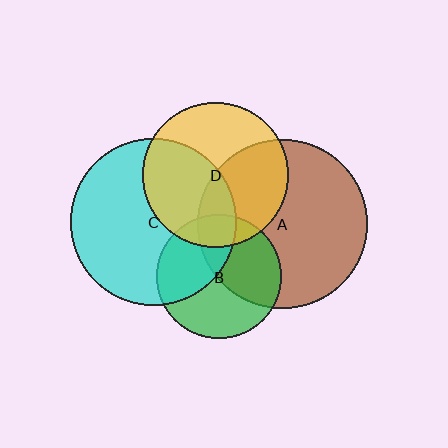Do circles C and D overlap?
Yes.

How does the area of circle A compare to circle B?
Approximately 1.9 times.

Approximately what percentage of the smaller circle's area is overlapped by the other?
Approximately 45%.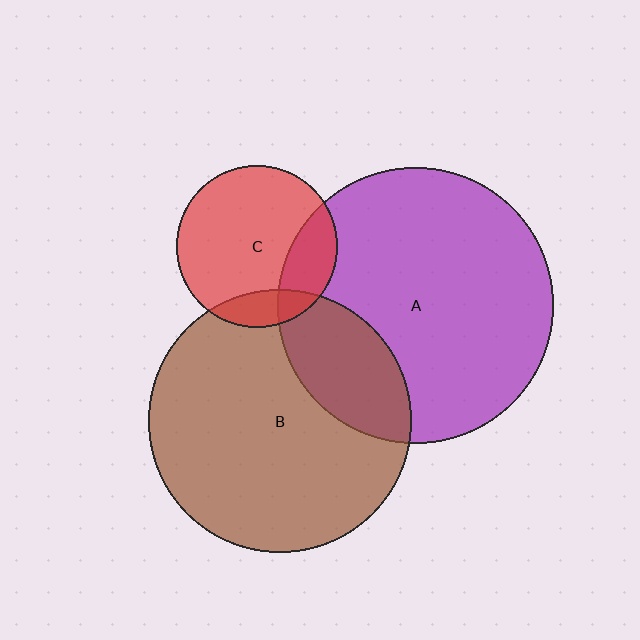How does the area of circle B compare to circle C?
Approximately 2.6 times.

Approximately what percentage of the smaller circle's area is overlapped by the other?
Approximately 20%.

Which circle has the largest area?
Circle A (purple).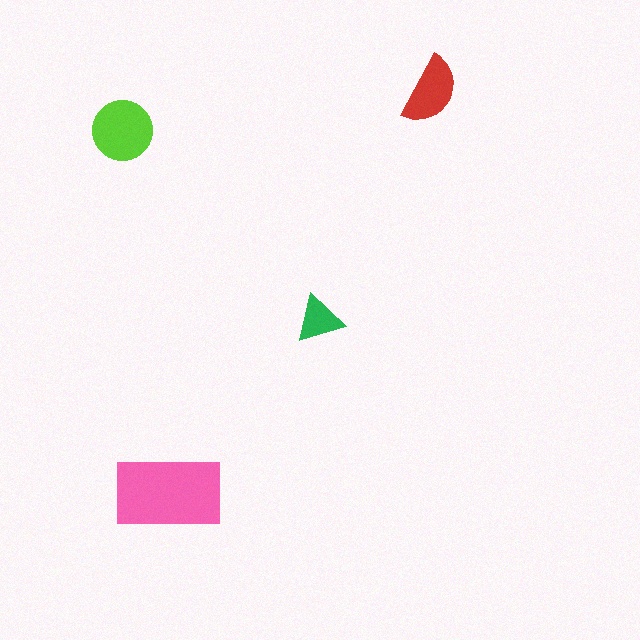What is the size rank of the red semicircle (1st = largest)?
3rd.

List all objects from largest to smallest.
The pink rectangle, the lime circle, the red semicircle, the green triangle.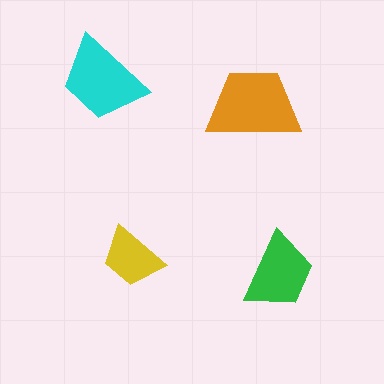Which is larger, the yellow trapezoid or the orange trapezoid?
The orange one.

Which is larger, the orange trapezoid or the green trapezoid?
The orange one.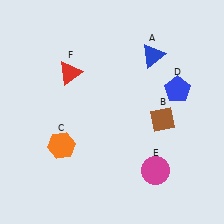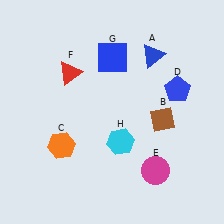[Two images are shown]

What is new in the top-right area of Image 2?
A blue square (G) was added in the top-right area of Image 2.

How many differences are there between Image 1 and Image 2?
There are 2 differences between the two images.